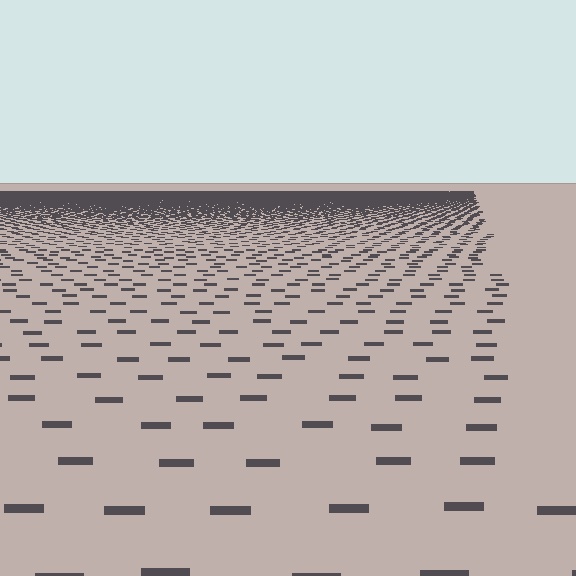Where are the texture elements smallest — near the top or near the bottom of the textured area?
Near the top.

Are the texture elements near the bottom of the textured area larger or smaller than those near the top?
Larger. Near the bottom, elements are closer to the viewer and appear at a bigger on-screen size.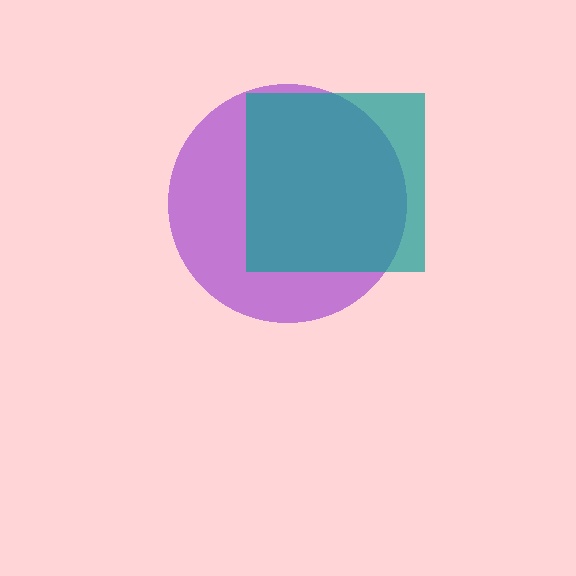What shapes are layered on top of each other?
The layered shapes are: a purple circle, a teal square.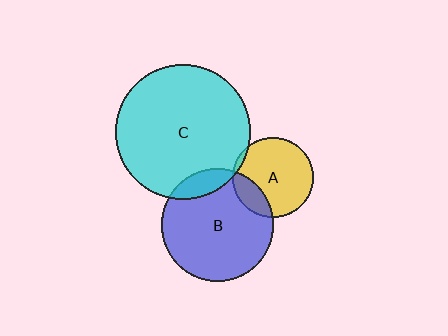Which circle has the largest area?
Circle C (cyan).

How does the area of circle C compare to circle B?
Approximately 1.5 times.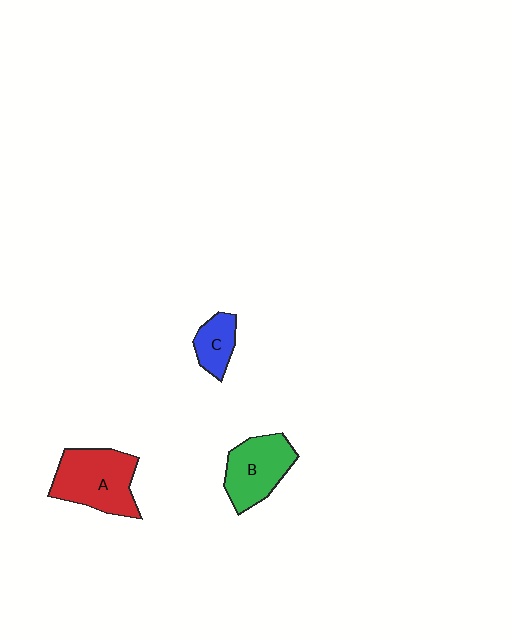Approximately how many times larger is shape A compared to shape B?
Approximately 1.2 times.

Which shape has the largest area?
Shape A (red).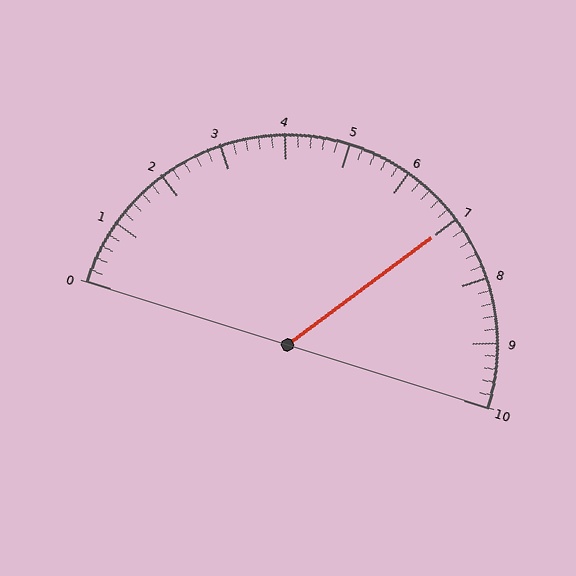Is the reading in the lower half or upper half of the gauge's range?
The reading is in the upper half of the range (0 to 10).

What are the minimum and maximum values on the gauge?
The gauge ranges from 0 to 10.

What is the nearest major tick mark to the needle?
The nearest major tick mark is 7.